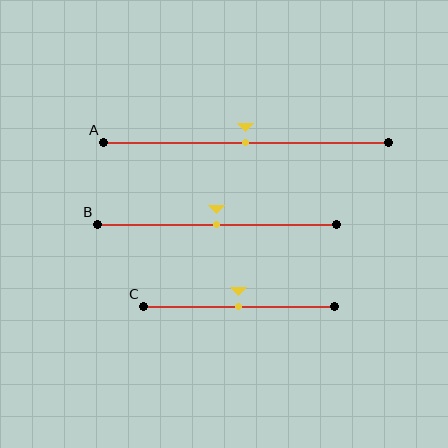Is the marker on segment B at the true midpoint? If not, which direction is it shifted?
Yes, the marker on segment B is at the true midpoint.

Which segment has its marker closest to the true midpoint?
Segment A has its marker closest to the true midpoint.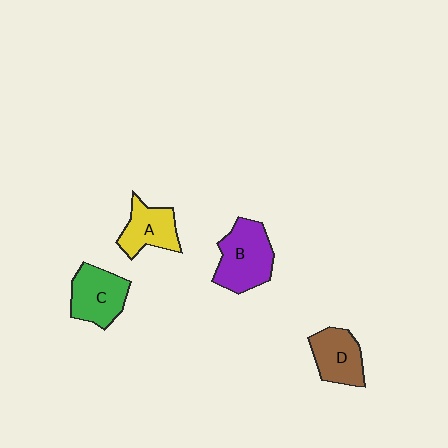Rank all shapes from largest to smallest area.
From largest to smallest: B (purple), C (green), D (brown), A (yellow).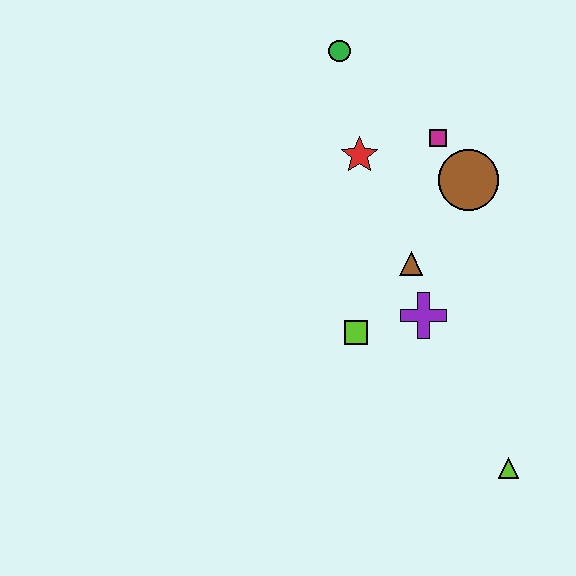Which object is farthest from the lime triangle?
The green circle is farthest from the lime triangle.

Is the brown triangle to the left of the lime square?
No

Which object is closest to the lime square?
The purple cross is closest to the lime square.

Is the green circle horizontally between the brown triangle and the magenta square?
No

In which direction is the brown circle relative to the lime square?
The brown circle is above the lime square.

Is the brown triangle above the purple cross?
Yes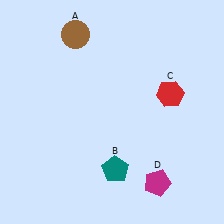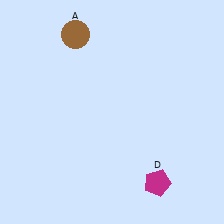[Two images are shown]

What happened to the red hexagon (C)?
The red hexagon (C) was removed in Image 2. It was in the top-right area of Image 1.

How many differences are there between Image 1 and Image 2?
There are 2 differences between the two images.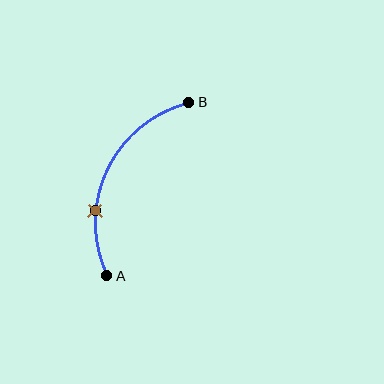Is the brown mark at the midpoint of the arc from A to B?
No. The brown mark lies on the arc but is closer to endpoint A. The arc midpoint would be at the point on the curve equidistant along the arc from both A and B.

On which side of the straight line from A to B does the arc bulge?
The arc bulges to the left of the straight line connecting A and B.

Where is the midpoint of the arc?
The arc midpoint is the point on the curve farthest from the straight line joining A and B. It sits to the left of that line.